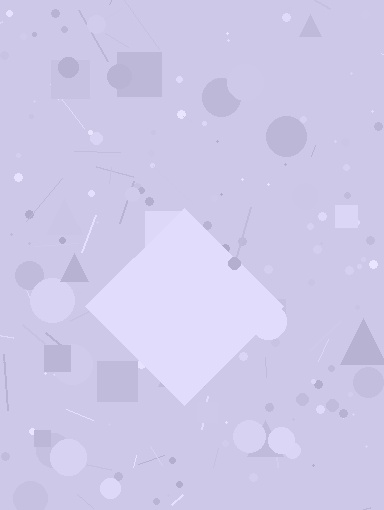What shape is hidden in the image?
A diamond is hidden in the image.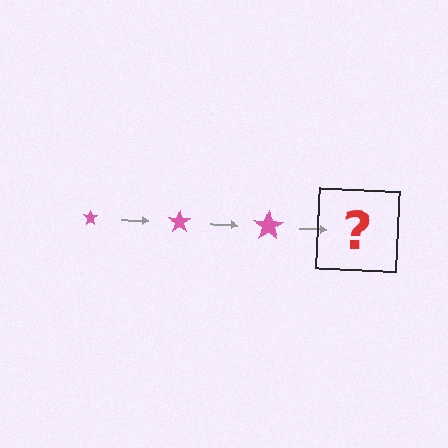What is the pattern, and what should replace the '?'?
The pattern is that the star gets progressively larger each step. The '?' should be a pink star, larger than the previous one.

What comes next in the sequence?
The next element should be a pink star, larger than the previous one.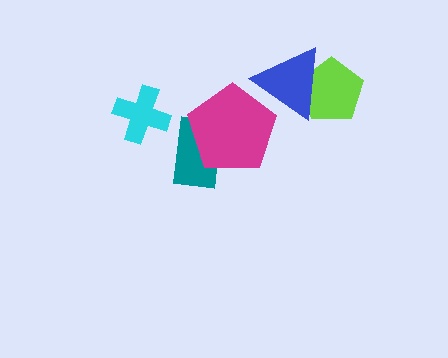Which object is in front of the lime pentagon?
The blue triangle is in front of the lime pentagon.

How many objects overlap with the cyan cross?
0 objects overlap with the cyan cross.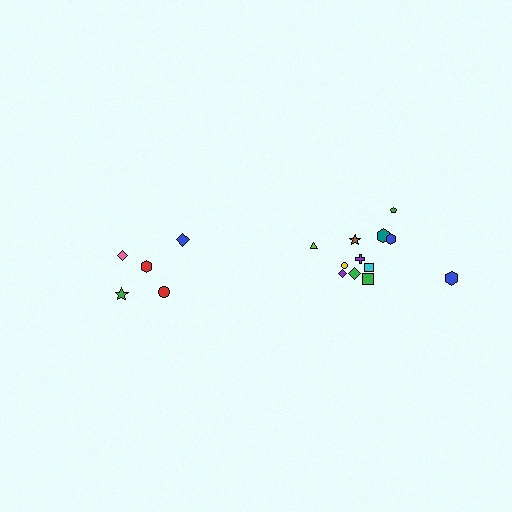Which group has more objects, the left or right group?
The right group.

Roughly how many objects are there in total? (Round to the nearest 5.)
Roughly 15 objects in total.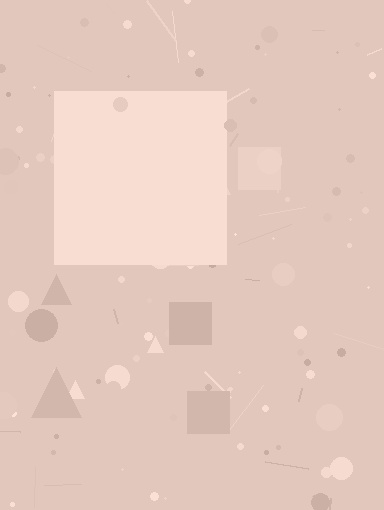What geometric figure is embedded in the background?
A square is embedded in the background.